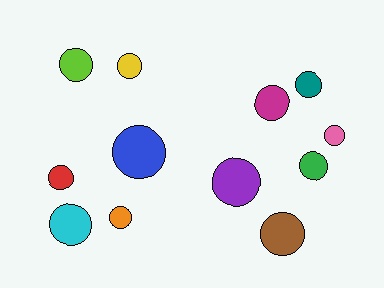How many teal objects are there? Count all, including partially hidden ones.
There is 1 teal object.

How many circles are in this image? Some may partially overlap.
There are 12 circles.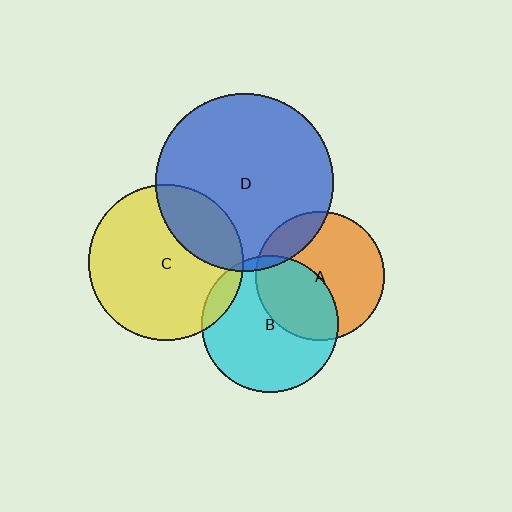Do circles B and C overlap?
Yes.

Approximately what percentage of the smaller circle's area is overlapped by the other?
Approximately 10%.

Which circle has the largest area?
Circle D (blue).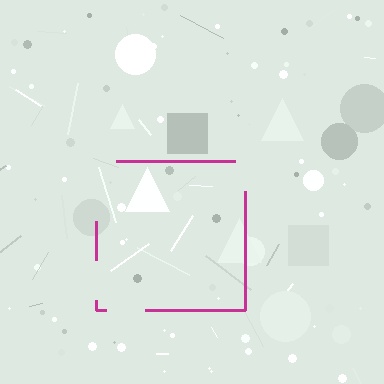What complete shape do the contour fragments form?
The contour fragments form a square.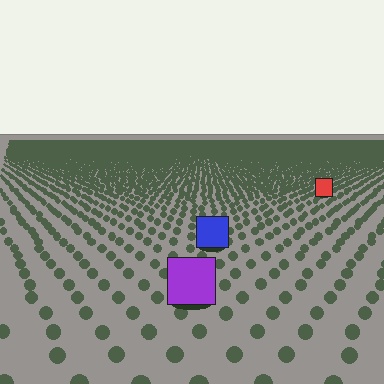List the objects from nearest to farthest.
From nearest to farthest: the purple square, the blue square, the red square.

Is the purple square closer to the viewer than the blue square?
Yes. The purple square is closer — you can tell from the texture gradient: the ground texture is coarser near it.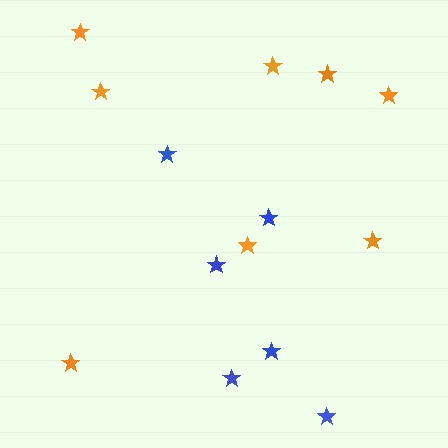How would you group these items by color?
There are 2 groups: one group of orange stars (8) and one group of blue stars (6).